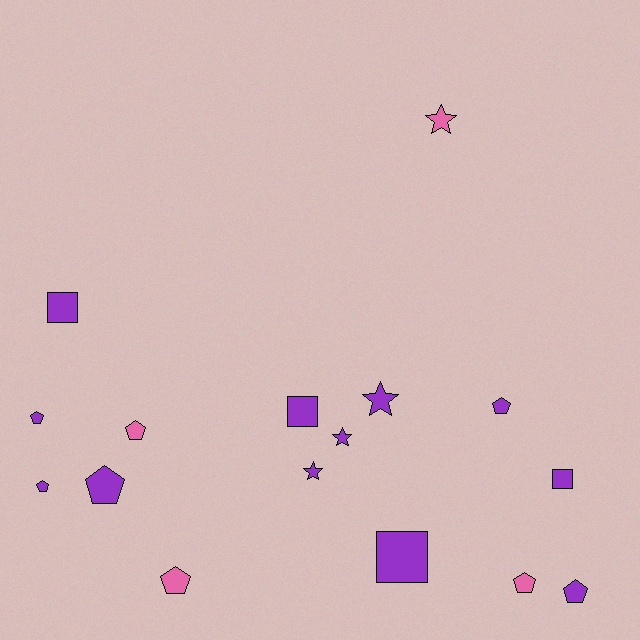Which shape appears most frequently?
Pentagon, with 8 objects.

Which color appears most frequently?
Purple, with 12 objects.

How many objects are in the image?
There are 16 objects.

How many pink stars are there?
There is 1 pink star.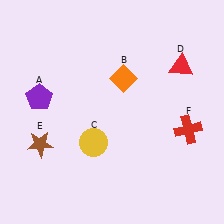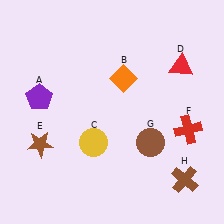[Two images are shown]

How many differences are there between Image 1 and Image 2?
There are 2 differences between the two images.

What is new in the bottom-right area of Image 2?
A brown cross (H) was added in the bottom-right area of Image 2.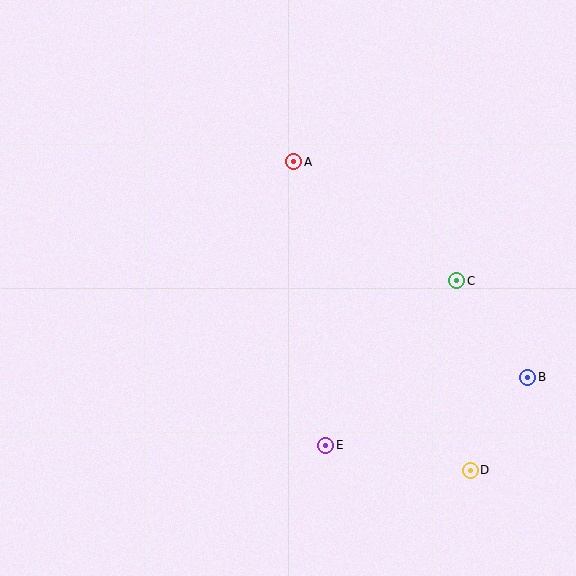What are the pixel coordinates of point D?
Point D is at (470, 470).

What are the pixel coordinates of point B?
Point B is at (528, 377).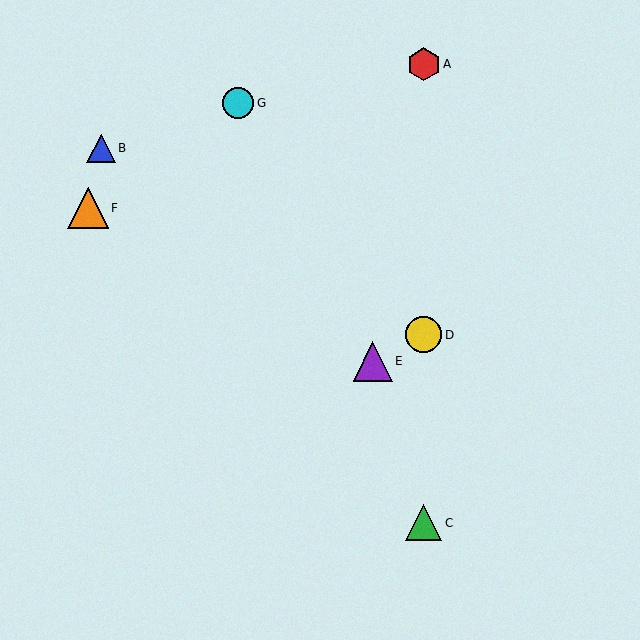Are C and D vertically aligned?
Yes, both are at x≈424.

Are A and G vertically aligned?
No, A is at x≈424 and G is at x≈238.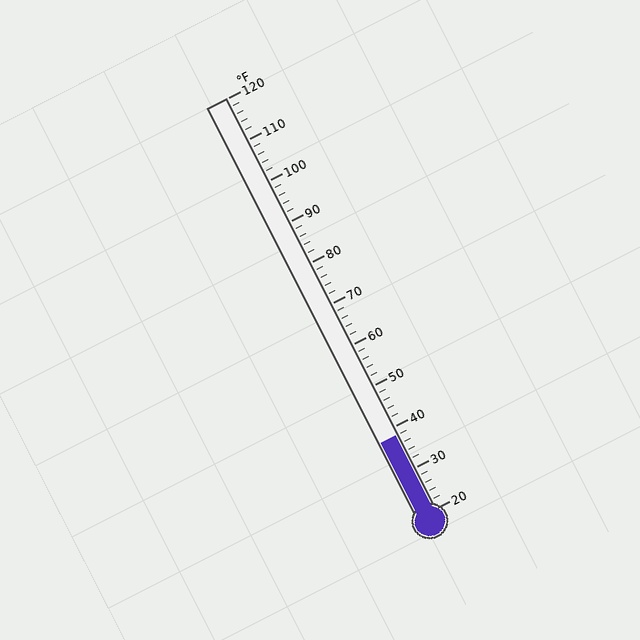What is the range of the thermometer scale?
The thermometer scale ranges from 20°F to 120°F.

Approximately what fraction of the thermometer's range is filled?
The thermometer is filled to approximately 20% of its range.